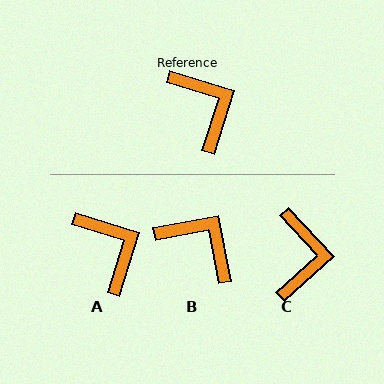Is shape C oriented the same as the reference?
No, it is off by about 30 degrees.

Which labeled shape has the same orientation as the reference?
A.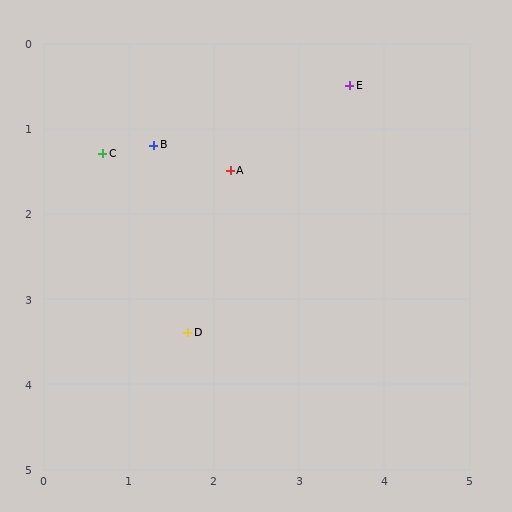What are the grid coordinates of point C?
Point C is at approximately (0.7, 1.3).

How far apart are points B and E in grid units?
Points B and E are about 2.4 grid units apart.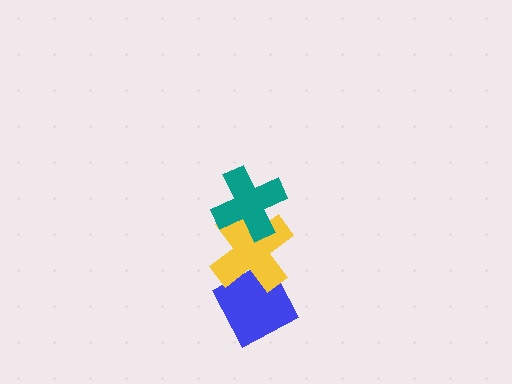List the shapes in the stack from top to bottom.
From top to bottom: the teal cross, the yellow cross, the blue diamond.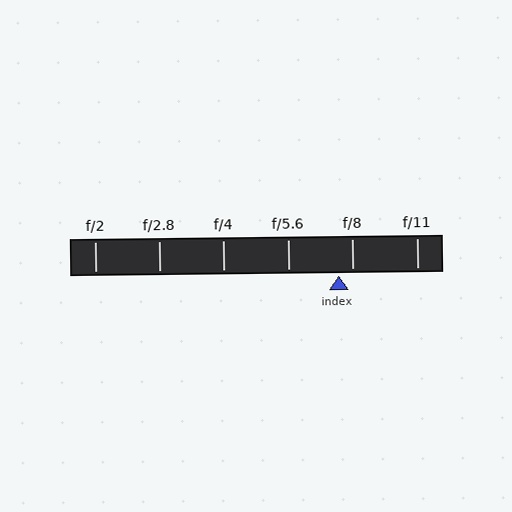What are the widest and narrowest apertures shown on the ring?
The widest aperture shown is f/2 and the narrowest is f/11.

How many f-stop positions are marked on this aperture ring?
There are 6 f-stop positions marked.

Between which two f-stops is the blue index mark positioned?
The index mark is between f/5.6 and f/8.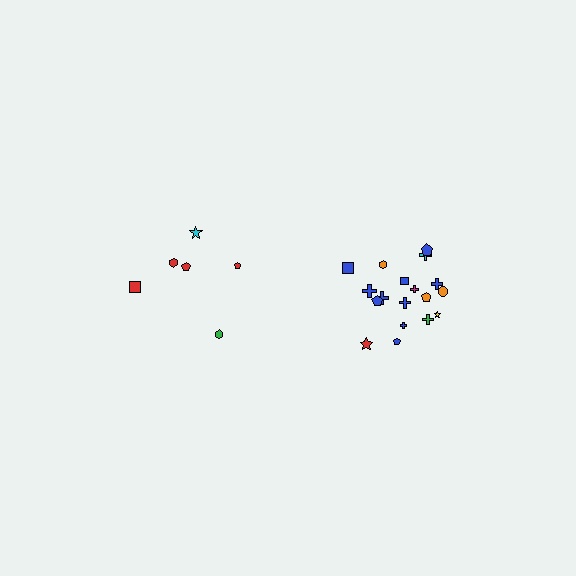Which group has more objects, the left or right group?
The right group.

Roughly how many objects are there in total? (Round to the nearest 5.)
Roughly 25 objects in total.